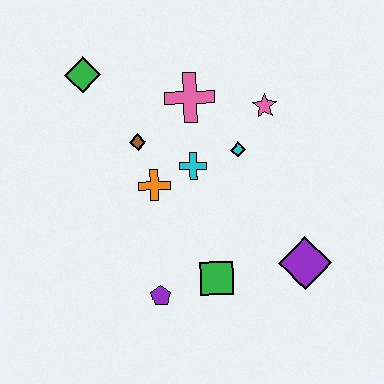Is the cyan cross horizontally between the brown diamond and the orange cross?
No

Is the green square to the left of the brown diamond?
No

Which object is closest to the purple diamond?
The green square is closest to the purple diamond.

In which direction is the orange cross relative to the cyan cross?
The orange cross is to the left of the cyan cross.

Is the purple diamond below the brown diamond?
Yes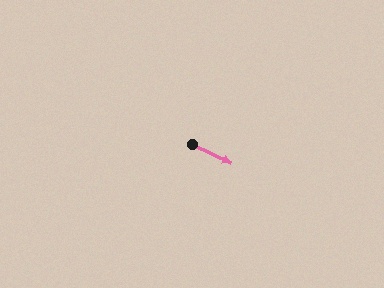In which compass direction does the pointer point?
Southeast.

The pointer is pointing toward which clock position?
Roughly 4 o'clock.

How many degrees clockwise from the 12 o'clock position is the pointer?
Approximately 116 degrees.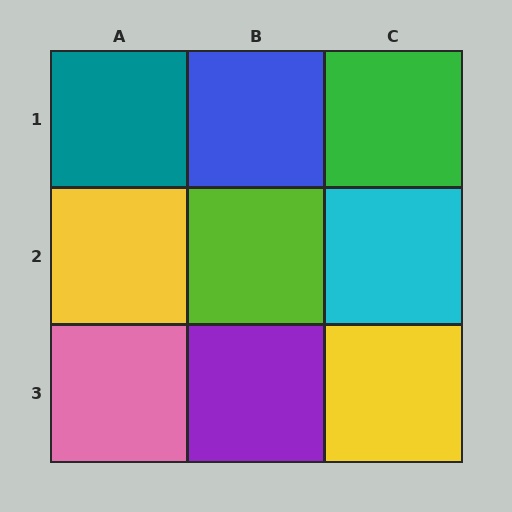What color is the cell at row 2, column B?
Lime.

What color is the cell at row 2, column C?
Cyan.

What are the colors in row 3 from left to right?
Pink, purple, yellow.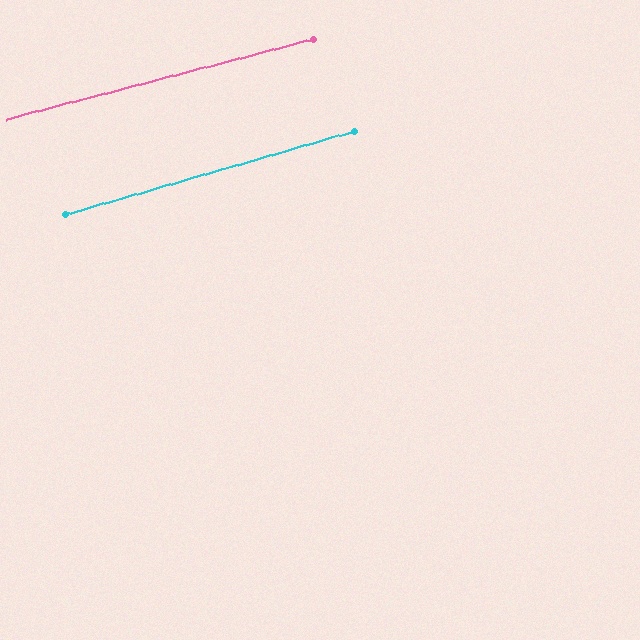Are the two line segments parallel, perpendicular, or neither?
Parallel — their directions differ by only 1.6°.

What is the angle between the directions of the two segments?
Approximately 2 degrees.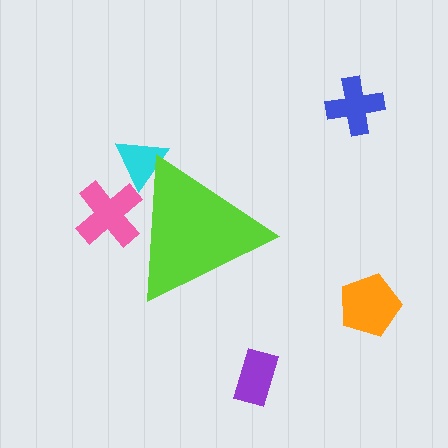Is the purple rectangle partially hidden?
No, the purple rectangle is fully visible.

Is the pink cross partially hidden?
Yes, the pink cross is partially hidden behind the lime triangle.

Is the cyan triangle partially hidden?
Yes, the cyan triangle is partially hidden behind the lime triangle.